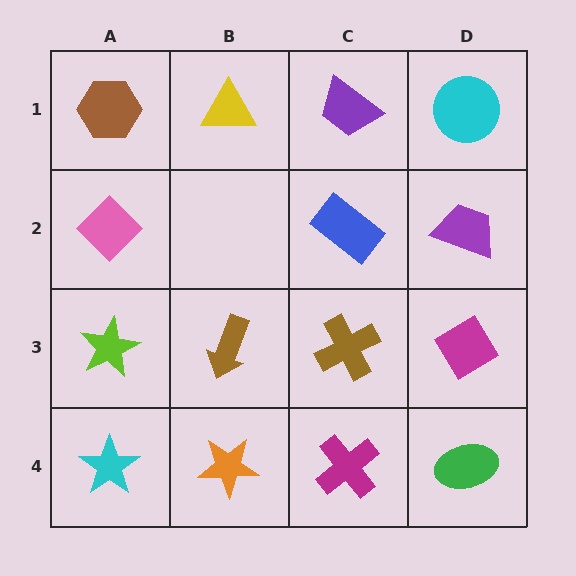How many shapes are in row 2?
3 shapes.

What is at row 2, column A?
A pink diamond.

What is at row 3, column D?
A magenta diamond.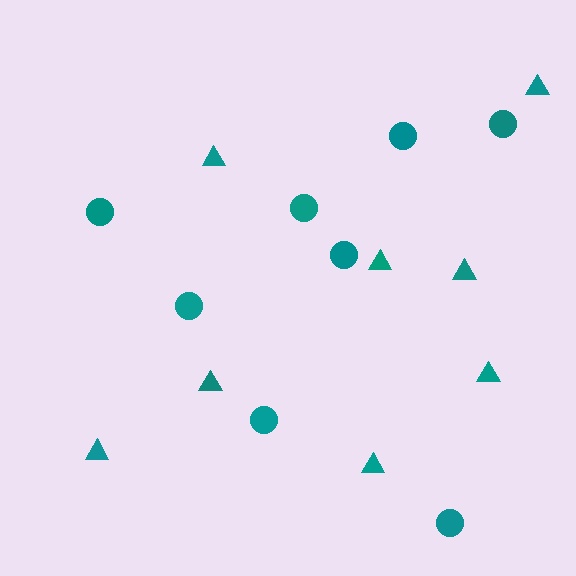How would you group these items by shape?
There are 2 groups: one group of triangles (8) and one group of circles (8).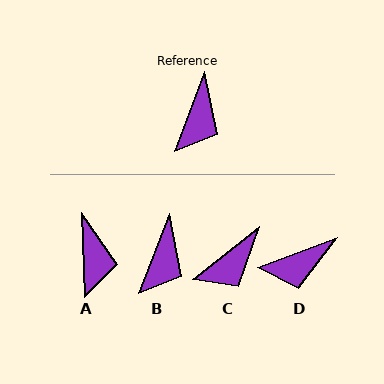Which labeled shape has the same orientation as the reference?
B.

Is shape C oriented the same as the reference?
No, it is off by about 31 degrees.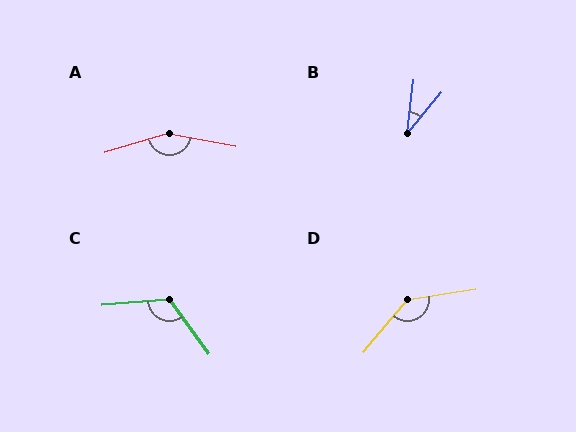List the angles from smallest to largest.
B (33°), C (121°), D (137°), A (153°).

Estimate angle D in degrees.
Approximately 137 degrees.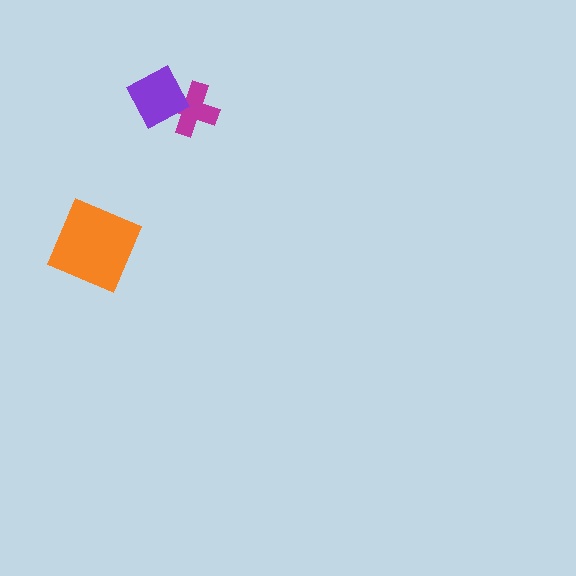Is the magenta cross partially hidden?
Yes, it is partially covered by another shape.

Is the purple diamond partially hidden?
No, no other shape covers it.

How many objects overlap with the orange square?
0 objects overlap with the orange square.